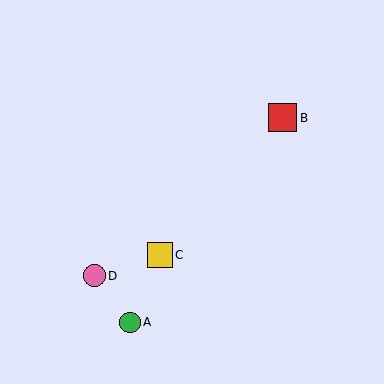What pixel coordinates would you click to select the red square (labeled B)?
Click at (283, 118) to select the red square B.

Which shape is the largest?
The red square (labeled B) is the largest.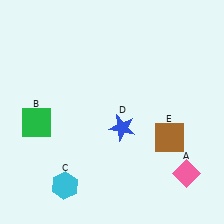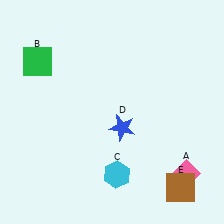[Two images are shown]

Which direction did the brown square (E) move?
The brown square (E) moved down.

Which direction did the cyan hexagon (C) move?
The cyan hexagon (C) moved right.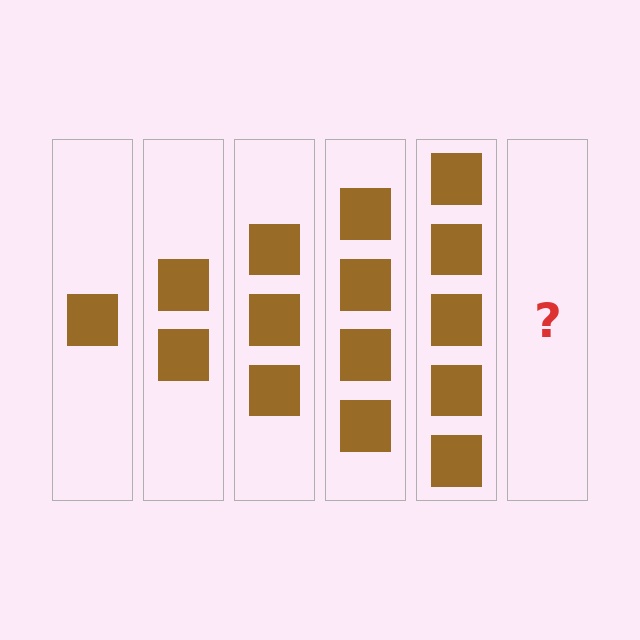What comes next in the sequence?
The next element should be 6 squares.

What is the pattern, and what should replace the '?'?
The pattern is that each step adds one more square. The '?' should be 6 squares.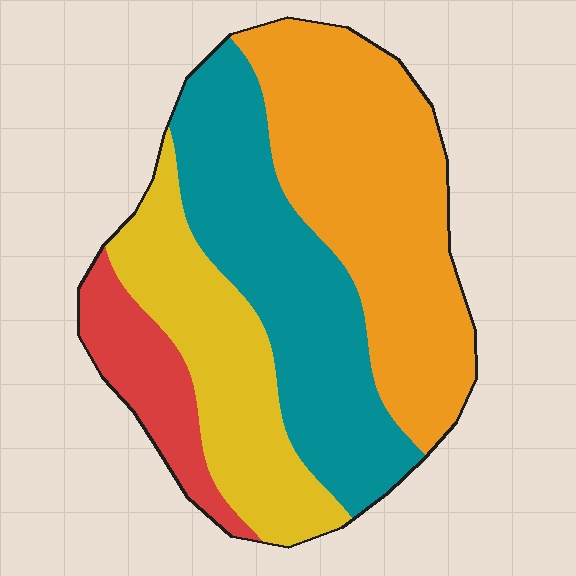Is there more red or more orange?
Orange.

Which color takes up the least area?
Red, at roughly 10%.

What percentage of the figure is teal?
Teal takes up between a sixth and a third of the figure.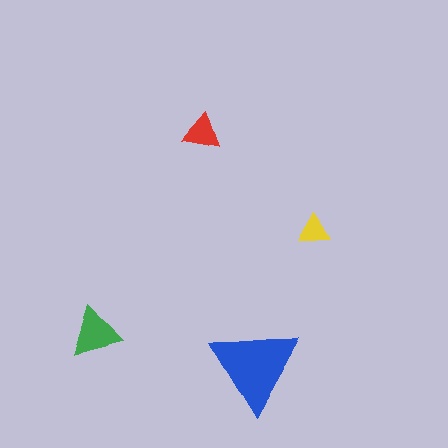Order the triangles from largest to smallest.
the blue one, the green one, the red one, the yellow one.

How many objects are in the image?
There are 4 objects in the image.